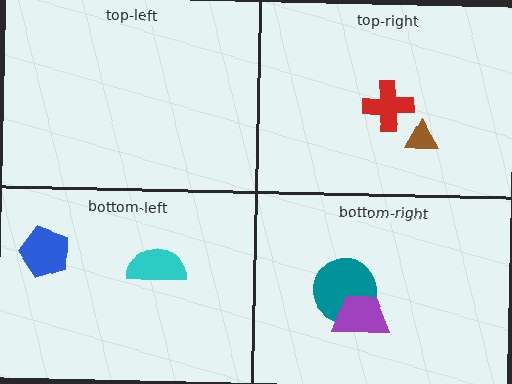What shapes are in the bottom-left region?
The cyan semicircle, the blue pentagon.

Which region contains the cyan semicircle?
The bottom-left region.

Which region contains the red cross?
The top-right region.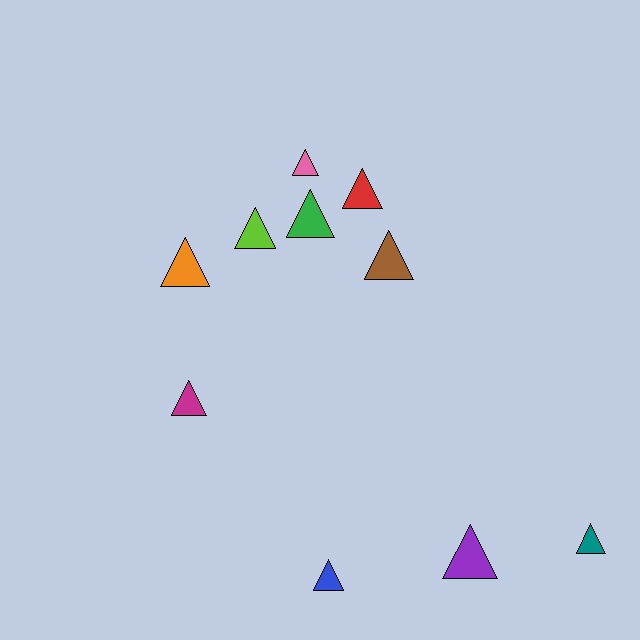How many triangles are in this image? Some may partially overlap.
There are 10 triangles.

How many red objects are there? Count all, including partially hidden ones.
There is 1 red object.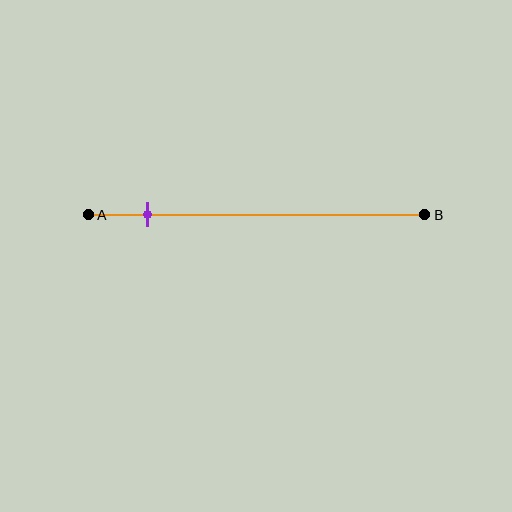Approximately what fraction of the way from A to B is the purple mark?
The purple mark is approximately 20% of the way from A to B.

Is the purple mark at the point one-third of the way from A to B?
No, the mark is at about 20% from A, not at the 33% one-third point.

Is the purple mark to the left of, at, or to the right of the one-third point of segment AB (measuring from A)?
The purple mark is to the left of the one-third point of segment AB.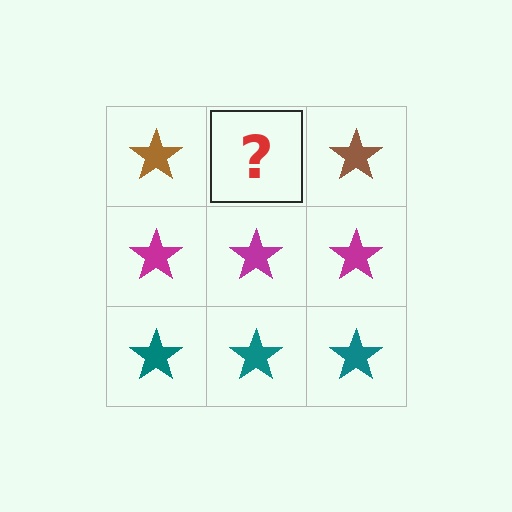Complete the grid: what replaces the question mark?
The question mark should be replaced with a brown star.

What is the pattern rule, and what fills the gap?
The rule is that each row has a consistent color. The gap should be filled with a brown star.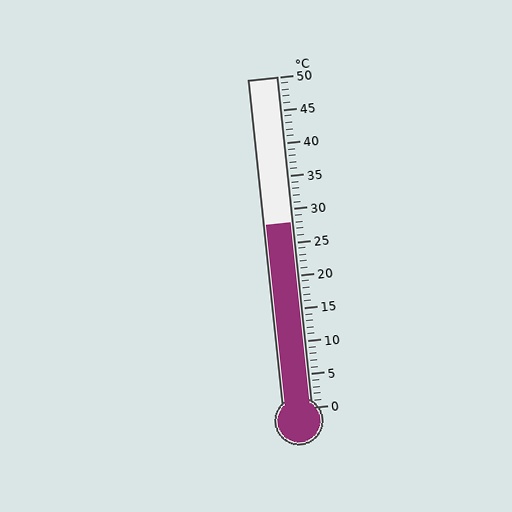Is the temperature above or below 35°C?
The temperature is below 35°C.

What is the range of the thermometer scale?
The thermometer scale ranges from 0°C to 50°C.